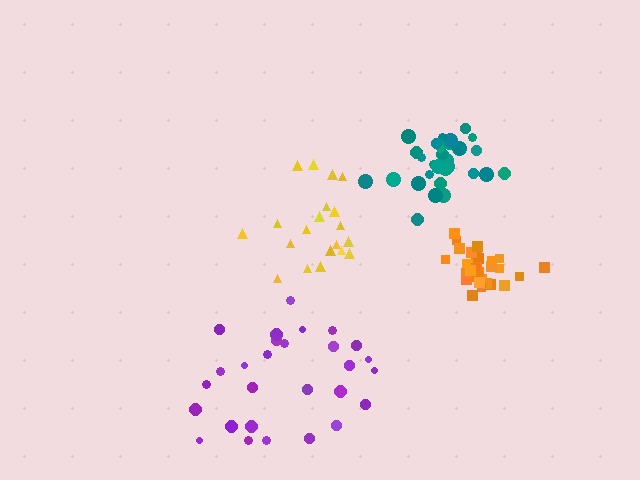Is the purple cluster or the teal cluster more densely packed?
Teal.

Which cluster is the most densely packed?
Orange.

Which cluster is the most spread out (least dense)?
Purple.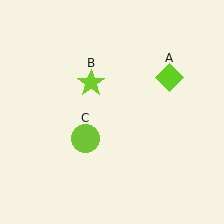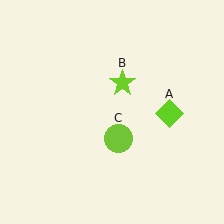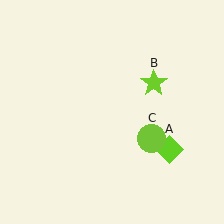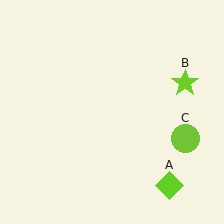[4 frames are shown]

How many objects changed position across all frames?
3 objects changed position: lime diamond (object A), lime star (object B), lime circle (object C).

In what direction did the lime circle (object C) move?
The lime circle (object C) moved right.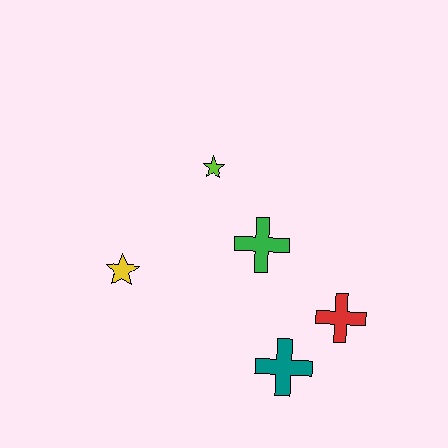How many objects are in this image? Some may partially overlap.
There are 5 objects.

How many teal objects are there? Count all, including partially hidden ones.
There is 1 teal object.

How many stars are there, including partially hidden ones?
There are 2 stars.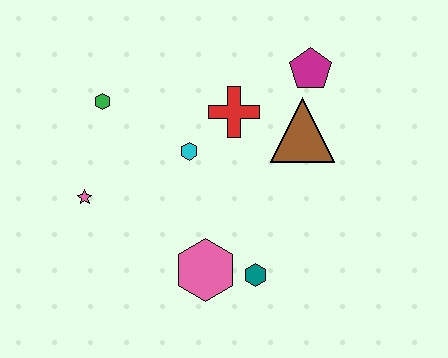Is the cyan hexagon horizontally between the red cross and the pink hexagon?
No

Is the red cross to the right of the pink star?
Yes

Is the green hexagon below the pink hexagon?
No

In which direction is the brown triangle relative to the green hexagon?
The brown triangle is to the right of the green hexagon.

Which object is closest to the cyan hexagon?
The red cross is closest to the cyan hexagon.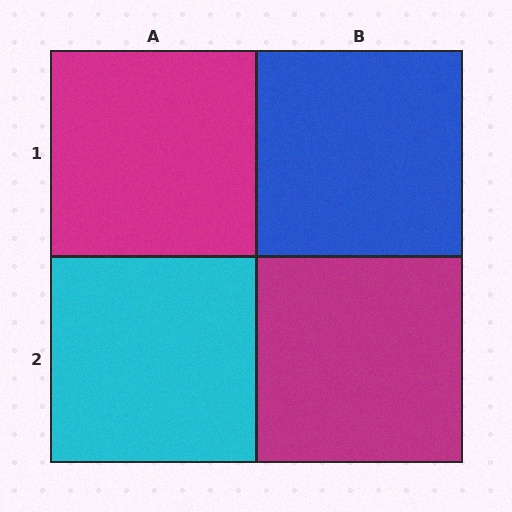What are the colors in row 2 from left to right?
Cyan, magenta.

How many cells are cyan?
1 cell is cyan.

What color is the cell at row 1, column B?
Blue.